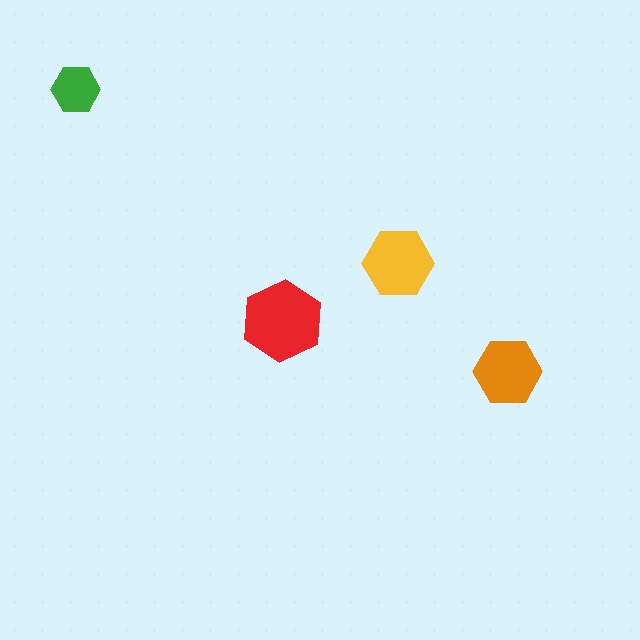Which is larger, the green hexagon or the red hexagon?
The red one.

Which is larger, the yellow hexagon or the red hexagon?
The red one.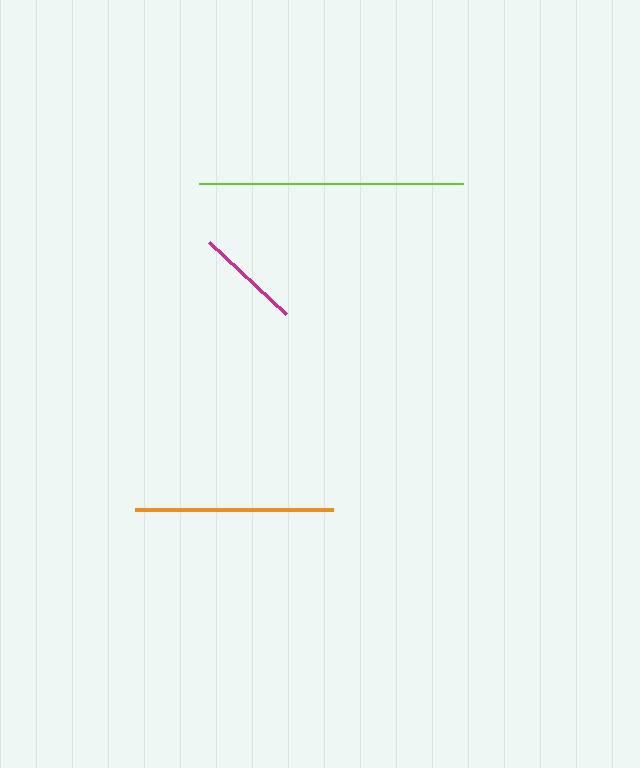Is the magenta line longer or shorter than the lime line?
The lime line is longer than the magenta line.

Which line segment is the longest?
The lime line is the longest at approximately 264 pixels.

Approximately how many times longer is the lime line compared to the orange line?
The lime line is approximately 1.3 times the length of the orange line.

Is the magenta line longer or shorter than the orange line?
The orange line is longer than the magenta line.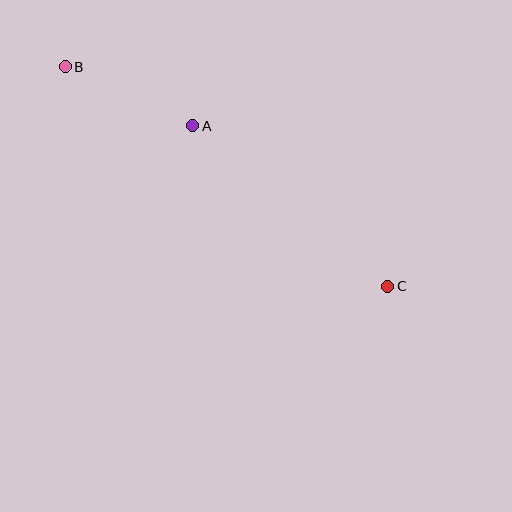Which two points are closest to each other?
Points A and B are closest to each other.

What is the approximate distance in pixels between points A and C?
The distance between A and C is approximately 252 pixels.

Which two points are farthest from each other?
Points B and C are farthest from each other.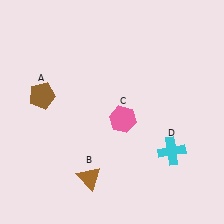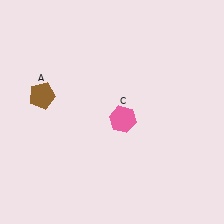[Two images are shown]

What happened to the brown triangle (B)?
The brown triangle (B) was removed in Image 2. It was in the bottom-left area of Image 1.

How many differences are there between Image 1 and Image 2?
There are 2 differences between the two images.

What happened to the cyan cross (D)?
The cyan cross (D) was removed in Image 2. It was in the bottom-right area of Image 1.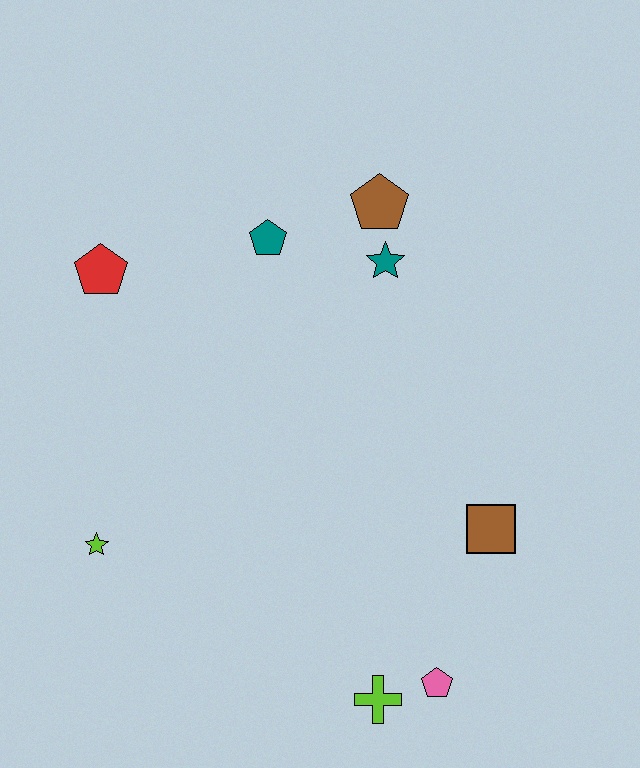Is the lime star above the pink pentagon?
Yes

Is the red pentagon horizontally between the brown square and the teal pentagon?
No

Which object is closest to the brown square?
The pink pentagon is closest to the brown square.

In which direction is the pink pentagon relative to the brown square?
The pink pentagon is below the brown square.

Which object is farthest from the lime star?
The brown pentagon is farthest from the lime star.